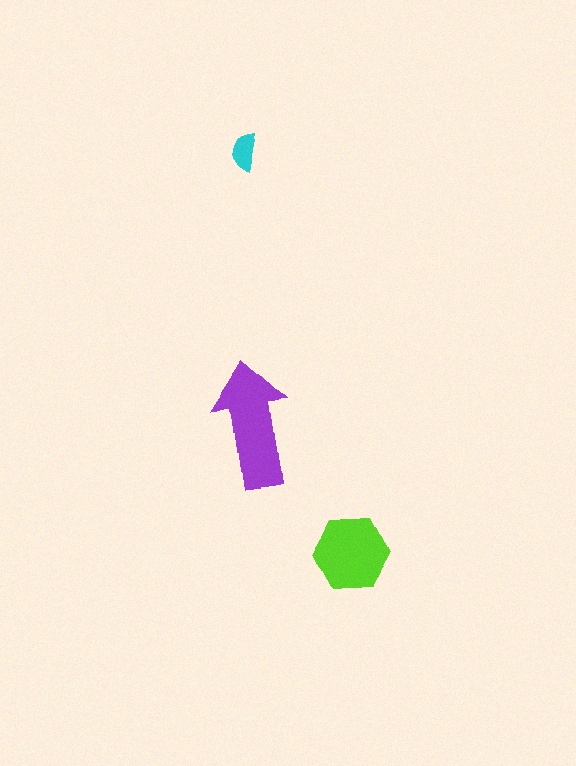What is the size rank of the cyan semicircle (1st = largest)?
3rd.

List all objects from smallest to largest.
The cyan semicircle, the lime hexagon, the purple arrow.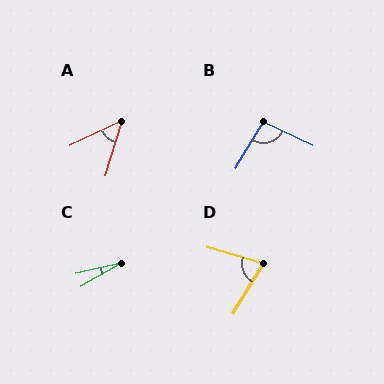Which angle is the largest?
B, at approximately 95 degrees.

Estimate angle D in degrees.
Approximately 75 degrees.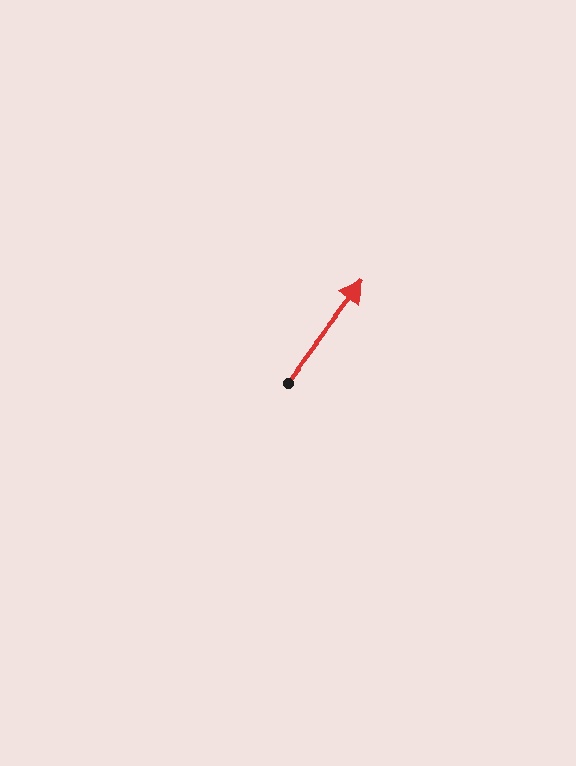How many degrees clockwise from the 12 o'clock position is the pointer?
Approximately 38 degrees.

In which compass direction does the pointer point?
Northeast.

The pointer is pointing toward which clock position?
Roughly 1 o'clock.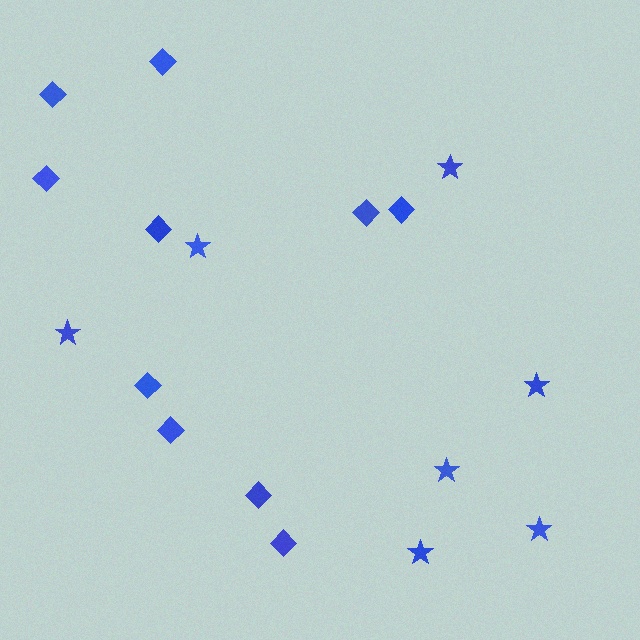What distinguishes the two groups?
There are 2 groups: one group of stars (7) and one group of diamonds (10).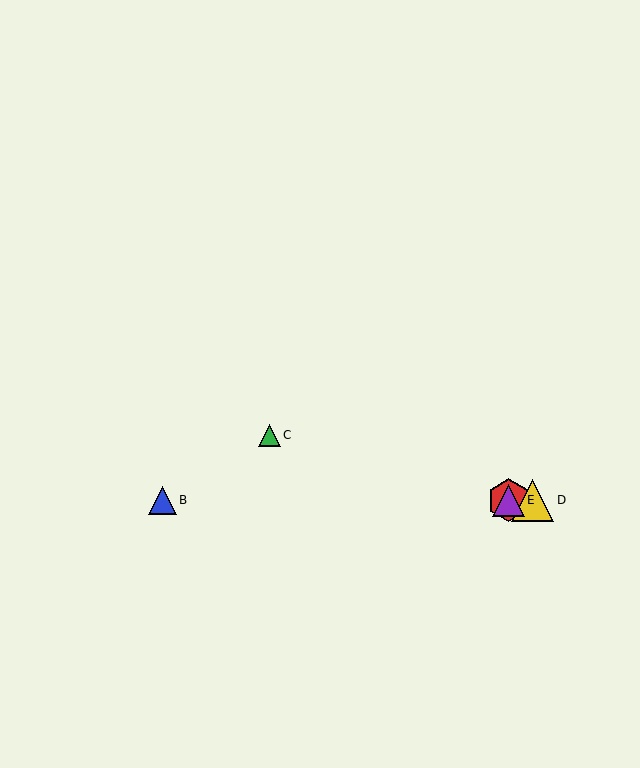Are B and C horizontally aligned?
No, B is at y≈500 and C is at y≈435.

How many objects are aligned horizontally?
4 objects (A, B, D, E) are aligned horizontally.